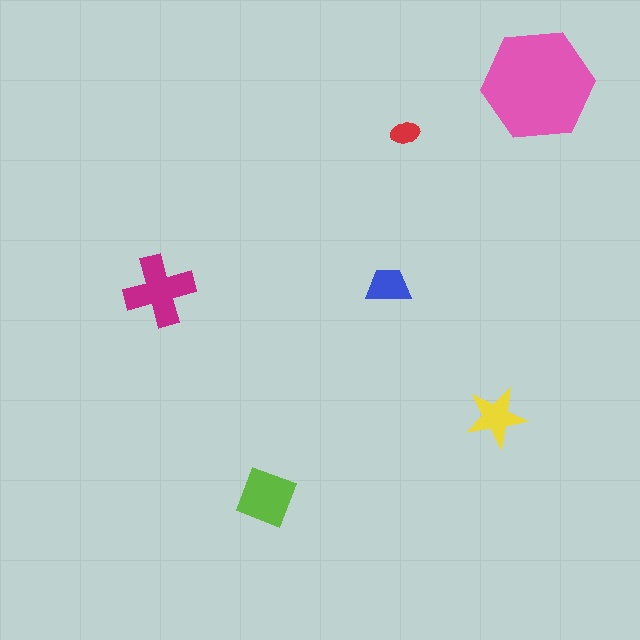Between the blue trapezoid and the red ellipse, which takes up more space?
The blue trapezoid.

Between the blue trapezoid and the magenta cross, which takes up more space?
The magenta cross.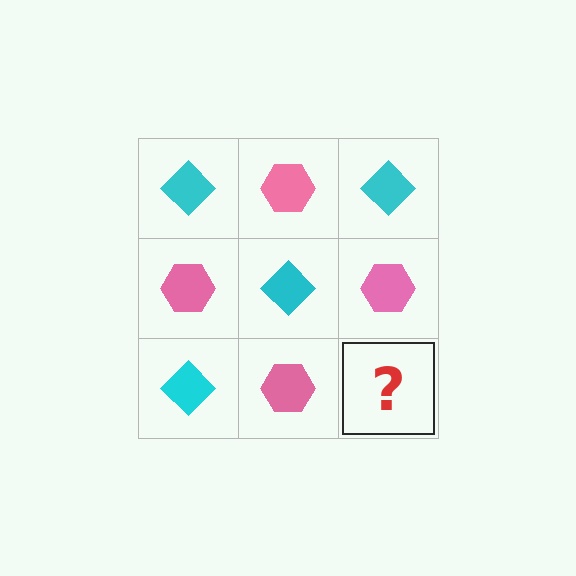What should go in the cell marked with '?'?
The missing cell should contain a cyan diamond.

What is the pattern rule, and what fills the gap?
The rule is that it alternates cyan diamond and pink hexagon in a checkerboard pattern. The gap should be filled with a cyan diamond.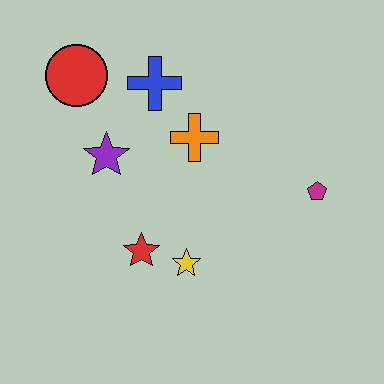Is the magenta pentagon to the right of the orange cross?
Yes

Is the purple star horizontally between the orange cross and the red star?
No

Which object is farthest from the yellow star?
The red circle is farthest from the yellow star.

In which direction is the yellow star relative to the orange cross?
The yellow star is below the orange cross.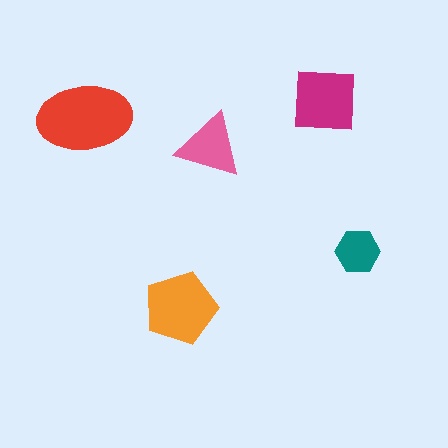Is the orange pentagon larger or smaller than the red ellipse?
Smaller.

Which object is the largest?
The red ellipse.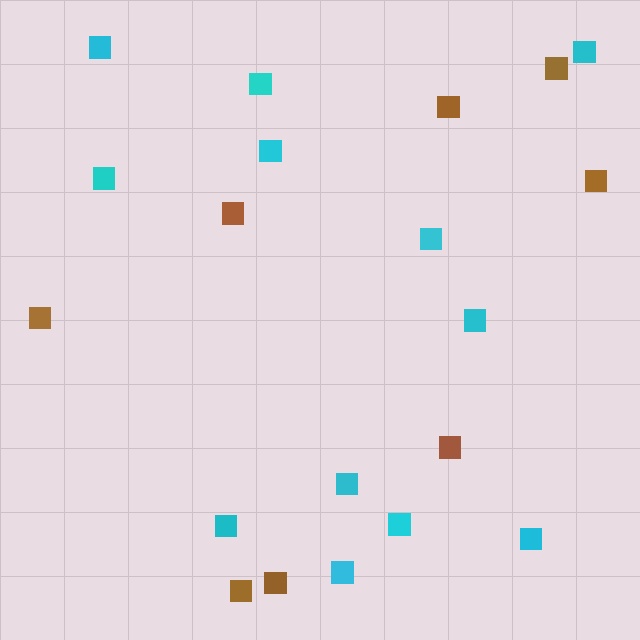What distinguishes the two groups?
There are 2 groups: one group of cyan squares (12) and one group of brown squares (8).